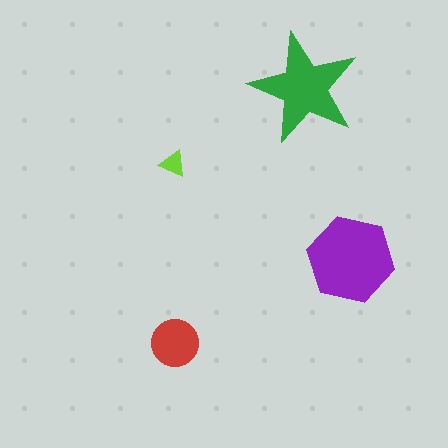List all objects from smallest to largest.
The lime triangle, the red circle, the green star, the purple hexagon.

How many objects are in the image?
There are 4 objects in the image.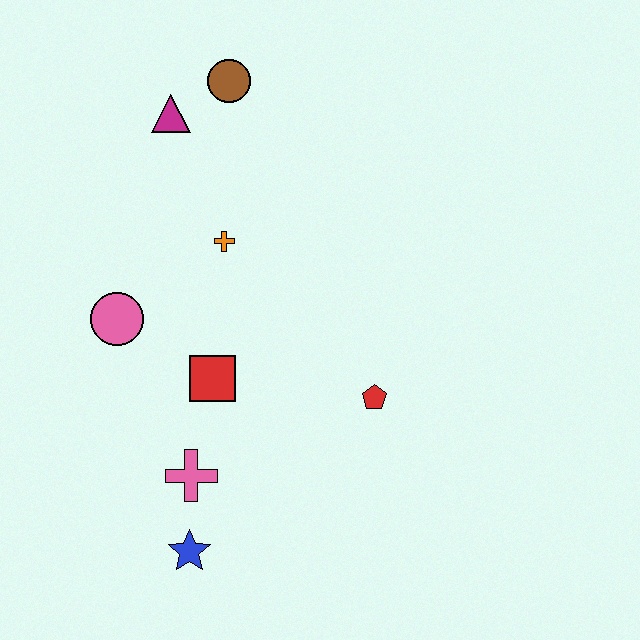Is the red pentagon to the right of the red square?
Yes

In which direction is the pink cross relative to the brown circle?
The pink cross is below the brown circle.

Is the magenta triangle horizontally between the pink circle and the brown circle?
Yes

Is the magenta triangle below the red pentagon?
No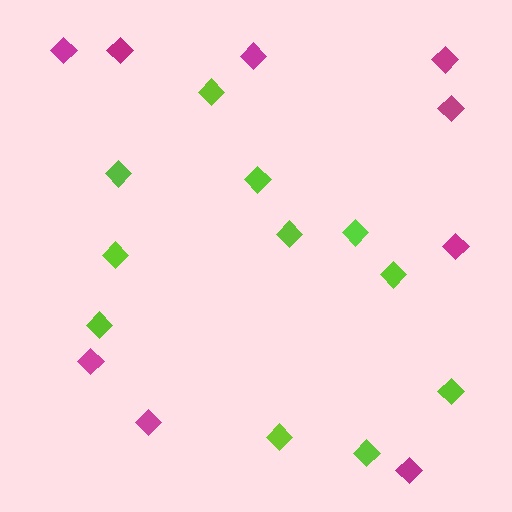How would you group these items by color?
There are 2 groups: one group of magenta diamonds (9) and one group of lime diamonds (11).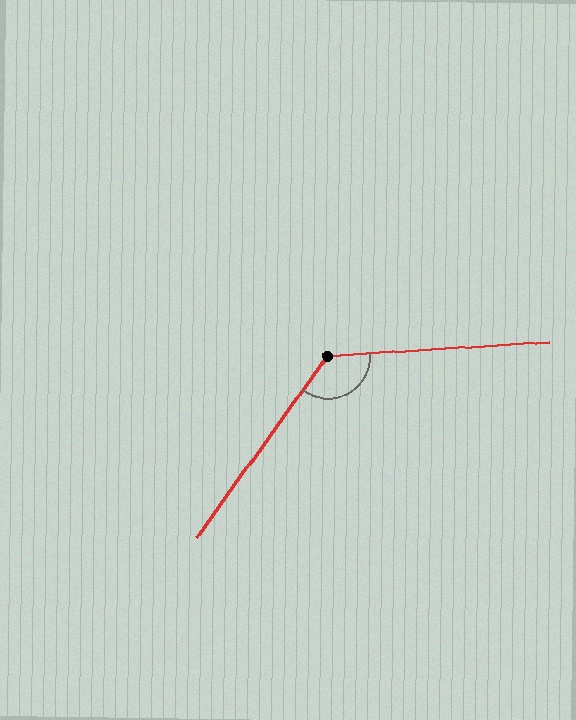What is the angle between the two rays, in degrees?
Approximately 129 degrees.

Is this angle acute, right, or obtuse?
It is obtuse.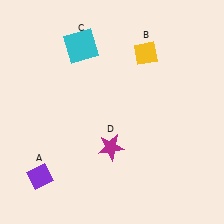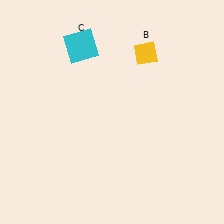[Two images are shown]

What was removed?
The magenta star (D), the purple diamond (A) were removed in Image 2.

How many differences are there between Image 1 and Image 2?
There are 2 differences between the two images.